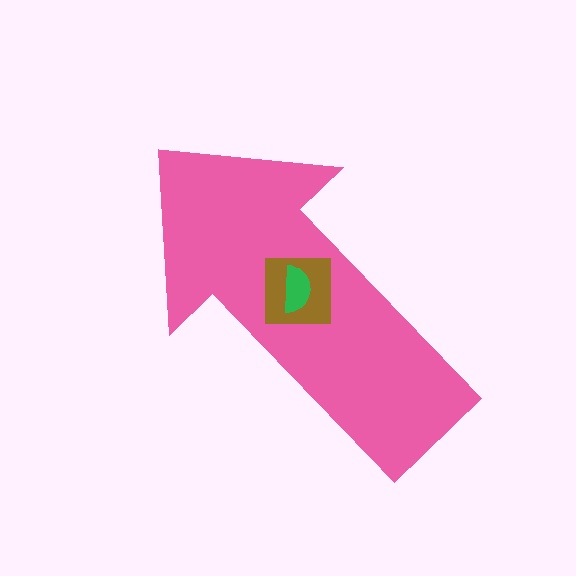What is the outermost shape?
The pink arrow.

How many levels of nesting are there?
3.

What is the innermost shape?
The green semicircle.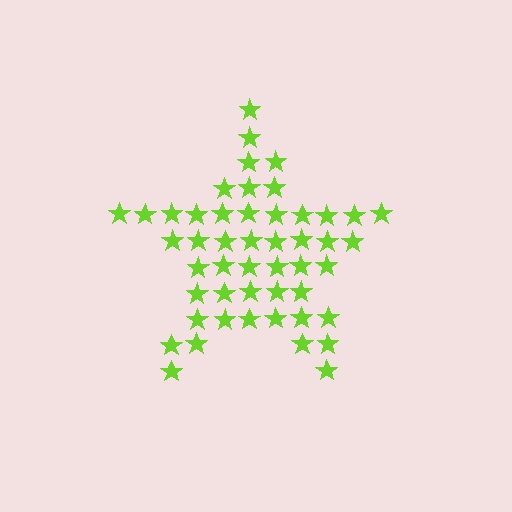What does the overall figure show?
The overall figure shows a star.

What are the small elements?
The small elements are stars.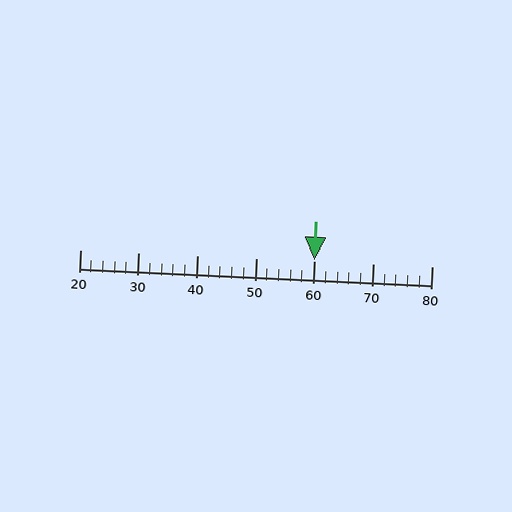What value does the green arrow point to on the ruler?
The green arrow points to approximately 60.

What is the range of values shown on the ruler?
The ruler shows values from 20 to 80.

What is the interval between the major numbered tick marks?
The major tick marks are spaced 10 units apart.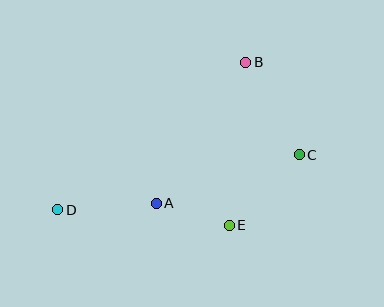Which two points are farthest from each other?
Points C and D are farthest from each other.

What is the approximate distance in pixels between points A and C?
The distance between A and C is approximately 151 pixels.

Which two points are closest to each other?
Points A and E are closest to each other.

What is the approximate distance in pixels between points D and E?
The distance between D and E is approximately 172 pixels.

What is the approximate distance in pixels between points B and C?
The distance between B and C is approximately 107 pixels.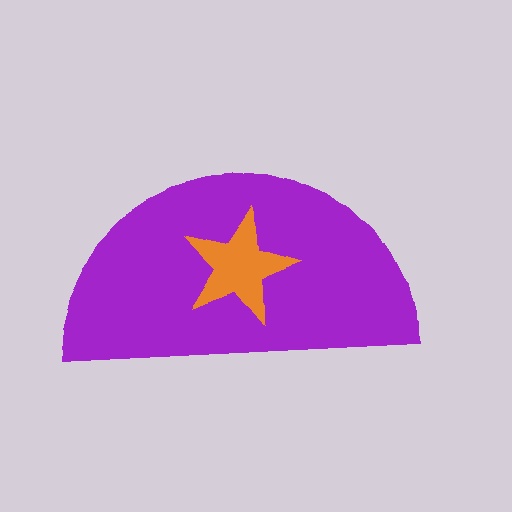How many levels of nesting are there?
2.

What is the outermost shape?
The purple semicircle.